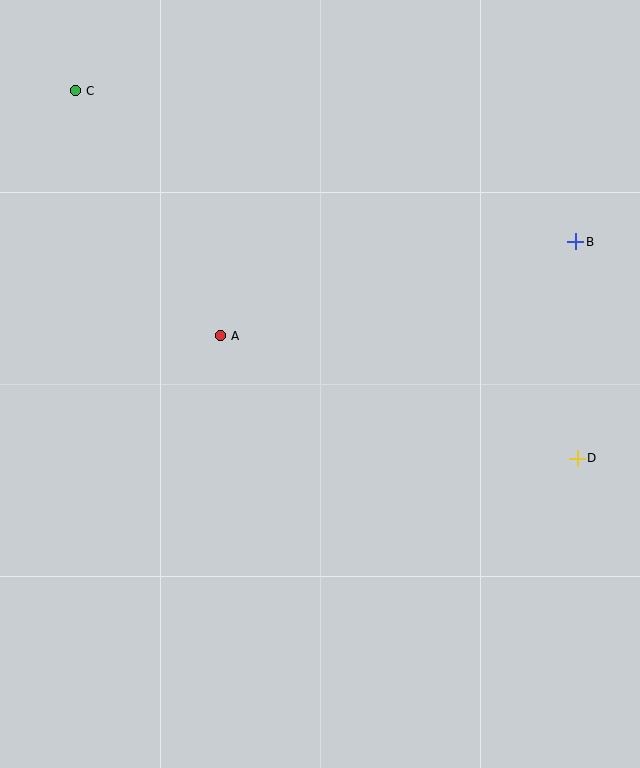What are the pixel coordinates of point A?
Point A is at (221, 336).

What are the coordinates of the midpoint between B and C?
The midpoint between B and C is at (326, 166).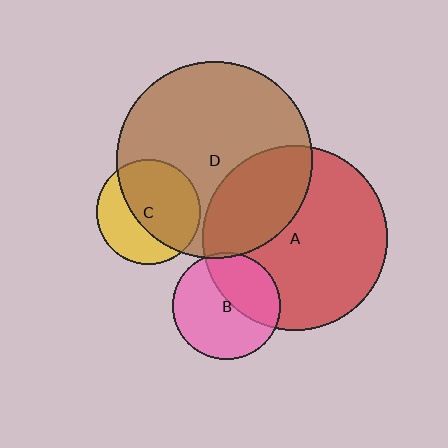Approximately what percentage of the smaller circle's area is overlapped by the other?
Approximately 5%.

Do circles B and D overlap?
Yes.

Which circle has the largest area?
Circle D (brown).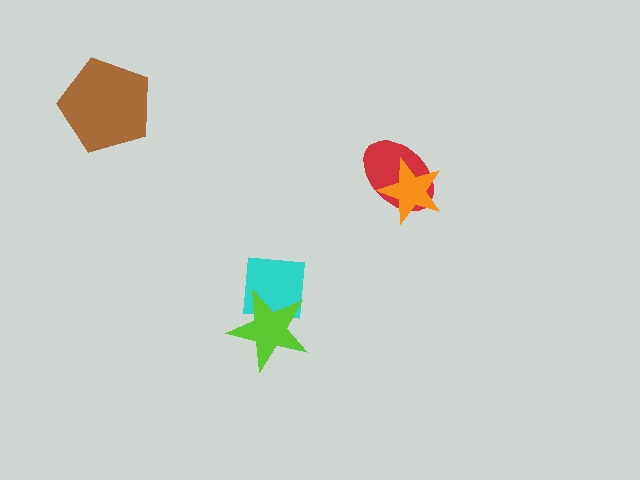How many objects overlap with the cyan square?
1 object overlaps with the cyan square.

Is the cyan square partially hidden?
Yes, it is partially covered by another shape.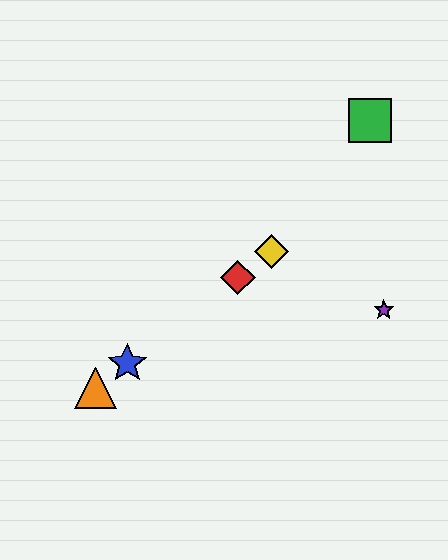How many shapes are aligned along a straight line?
4 shapes (the red diamond, the blue star, the yellow diamond, the orange triangle) are aligned along a straight line.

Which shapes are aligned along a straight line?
The red diamond, the blue star, the yellow diamond, the orange triangle are aligned along a straight line.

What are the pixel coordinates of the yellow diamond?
The yellow diamond is at (271, 251).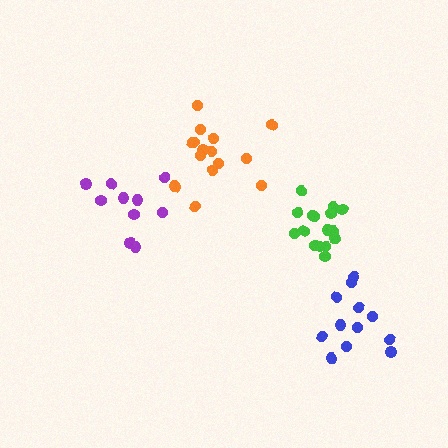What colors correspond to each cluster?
The clusters are colored: purple, blue, green, orange.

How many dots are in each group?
Group 1: 10 dots, Group 2: 12 dots, Group 3: 16 dots, Group 4: 16 dots (54 total).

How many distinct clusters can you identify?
There are 4 distinct clusters.